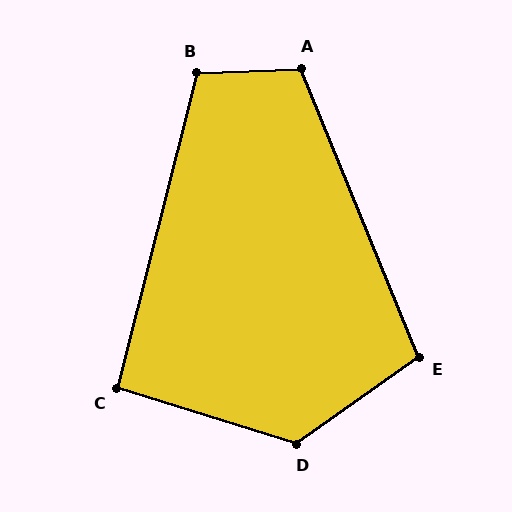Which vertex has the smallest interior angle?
C, at approximately 93 degrees.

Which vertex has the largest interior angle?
D, at approximately 128 degrees.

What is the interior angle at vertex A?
Approximately 110 degrees (obtuse).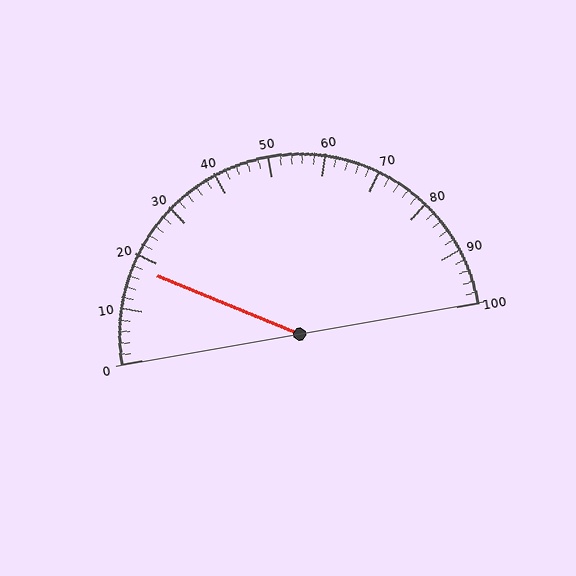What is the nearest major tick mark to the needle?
The nearest major tick mark is 20.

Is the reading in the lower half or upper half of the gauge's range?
The reading is in the lower half of the range (0 to 100).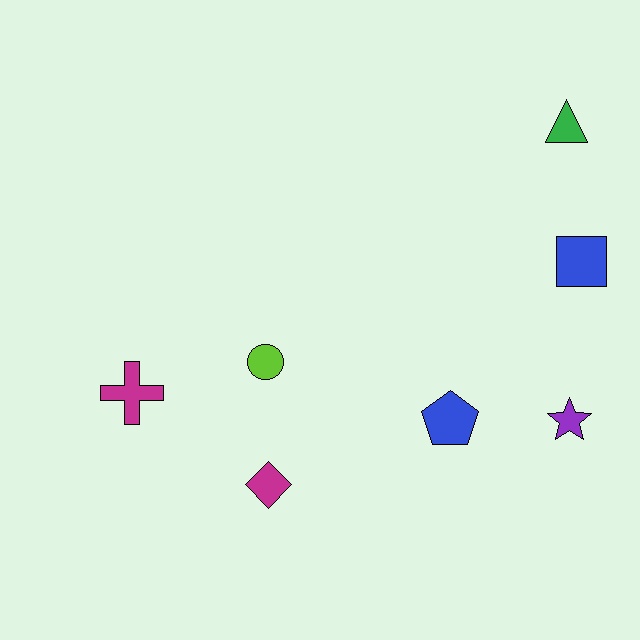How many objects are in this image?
There are 7 objects.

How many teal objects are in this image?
There are no teal objects.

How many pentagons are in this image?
There is 1 pentagon.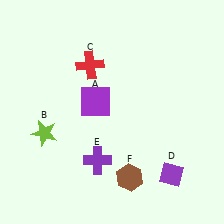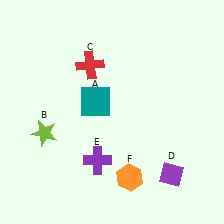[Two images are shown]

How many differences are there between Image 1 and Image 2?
There are 2 differences between the two images.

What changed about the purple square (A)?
In Image 1, A is purple. In Image 2, it changed to teal.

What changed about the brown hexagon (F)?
In Image 1, F is brown. In Image 2, it changed to orange.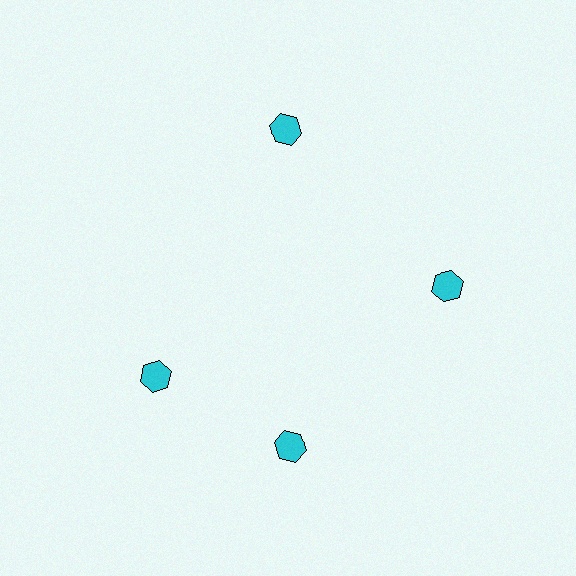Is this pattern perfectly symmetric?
No. The 4 cyan hexagons are arranged in a ring, but one element near the 9 o'clock position is rotated out of alignment along the ring, breaking the 4-fold rotational symmetry.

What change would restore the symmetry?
The symmetry would be restored by rotating it back into even spacing with its neighbors so that all 4 hexagons sit at equal angles and equal distance from the center.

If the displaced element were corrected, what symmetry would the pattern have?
It would have 4-fold rotational symmetry — the pattern would map onto itself every 90 degrees.